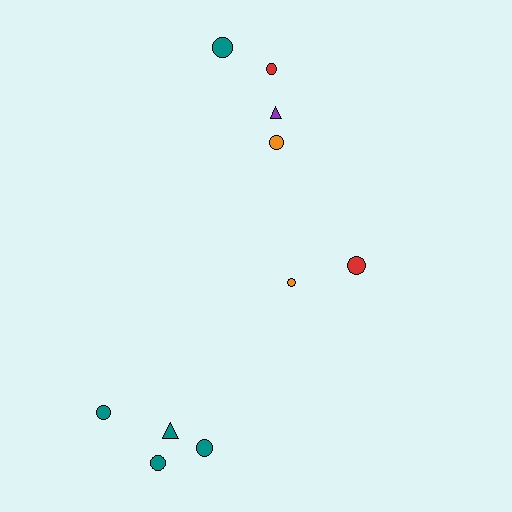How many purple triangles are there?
There is 1 purple triangle.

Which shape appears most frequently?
Circle, with 8 objects.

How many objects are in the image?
There are 10 objects.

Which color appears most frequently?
Teal, with 5 objects.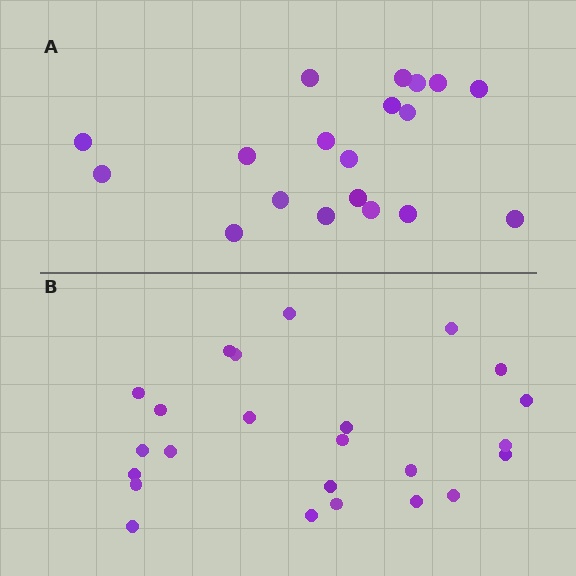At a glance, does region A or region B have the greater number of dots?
Region B (the bottom region) has more dots.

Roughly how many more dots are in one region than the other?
Region B has about 5 more dots than region A.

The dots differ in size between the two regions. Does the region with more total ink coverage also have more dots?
No. Region A has more total ink coverage because its dots are larger, but region B actually contains more individual dots. Total area can be misleading — the number of items is what matters here.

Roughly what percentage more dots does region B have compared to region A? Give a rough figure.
About 25% more.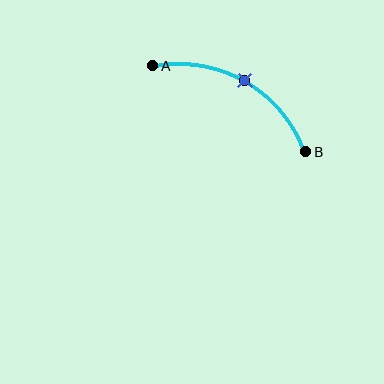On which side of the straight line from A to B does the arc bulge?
The arc bulges above the straight line connecting A and B.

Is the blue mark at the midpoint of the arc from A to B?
Yes. The blue mark lies on the arc at equal arc-length from both A and B — it is the arc midpoint.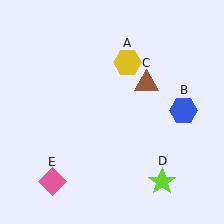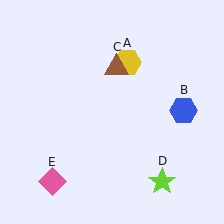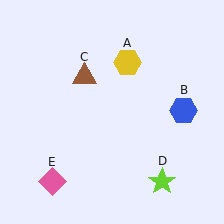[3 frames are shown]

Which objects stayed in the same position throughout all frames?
Yellow hexagon (object A) and blue hexagon (object B) and lime star (object D) and pink diamond (object E) remained stationary.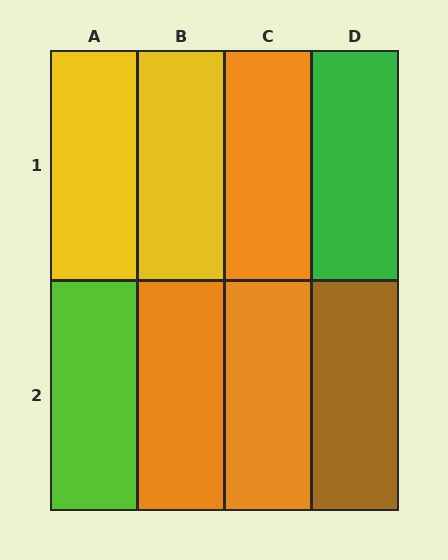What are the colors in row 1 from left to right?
Yellow, yellow, orange, green.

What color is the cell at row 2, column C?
Orange.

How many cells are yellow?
2 cells are yellow.